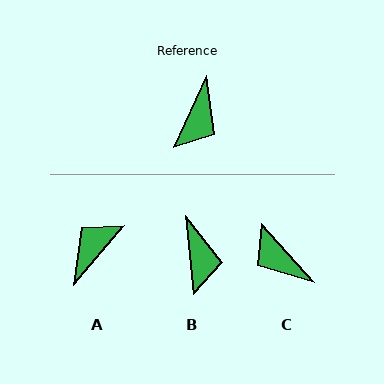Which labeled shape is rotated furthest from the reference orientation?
A, about 164 degrees away.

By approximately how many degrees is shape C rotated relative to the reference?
Approximately 114 degrees clockwise.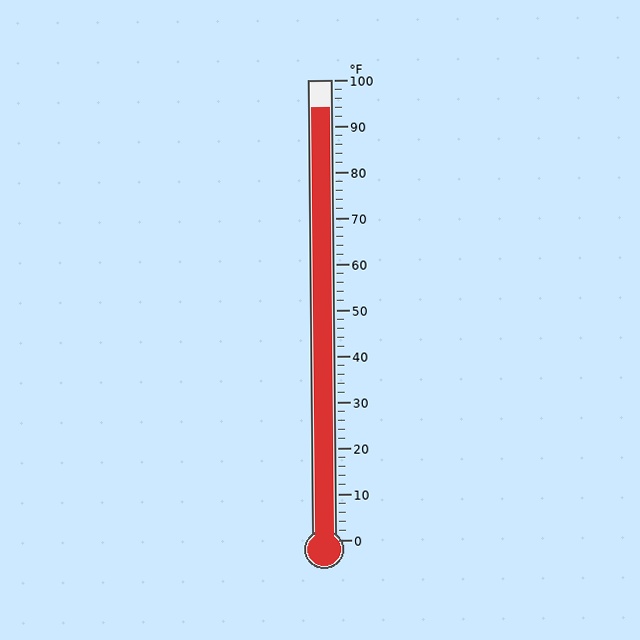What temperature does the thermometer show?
The thermometer shows approximately 94°F.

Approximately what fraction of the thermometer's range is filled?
The thermometer is filled to approximately 95% of its range.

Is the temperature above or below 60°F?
The temperature is above 60°F.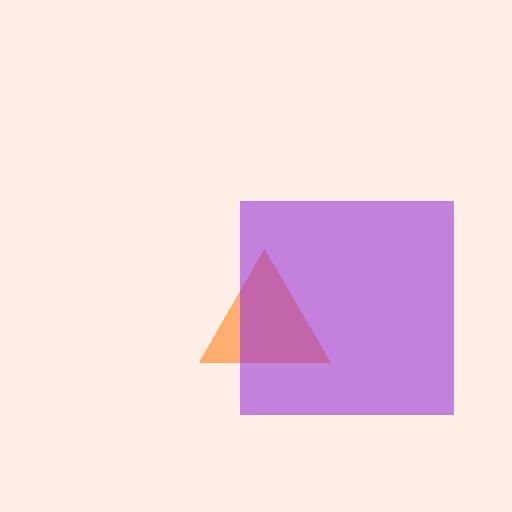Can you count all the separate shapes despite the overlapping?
Yes, there are 2 separate shapes.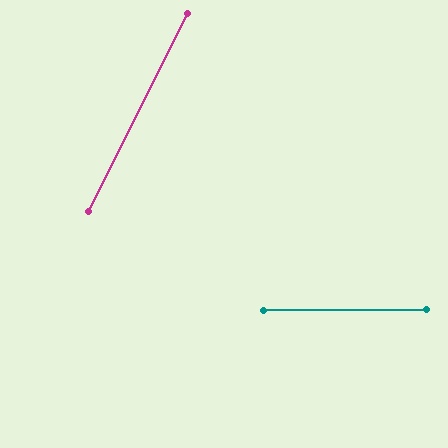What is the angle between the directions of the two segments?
Approximately 63 degrees.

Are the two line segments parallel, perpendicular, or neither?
Neither parallel nor perpendicular — they differ by about 63°.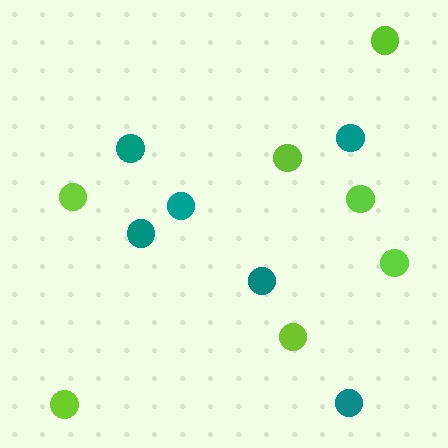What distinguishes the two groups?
There are 2 groups: one group of teal circles (6) and one group of lime circles (7).